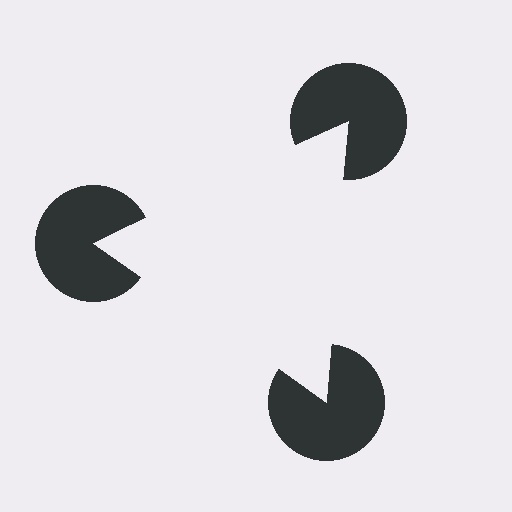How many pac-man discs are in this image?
There are 3 — one at each vertex of the illusory triangle.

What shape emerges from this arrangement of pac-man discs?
An illusory triangle — its edges are inferred from the aligned wedge cuts in the pac-man discs, not physically drawn.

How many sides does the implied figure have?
3 sides.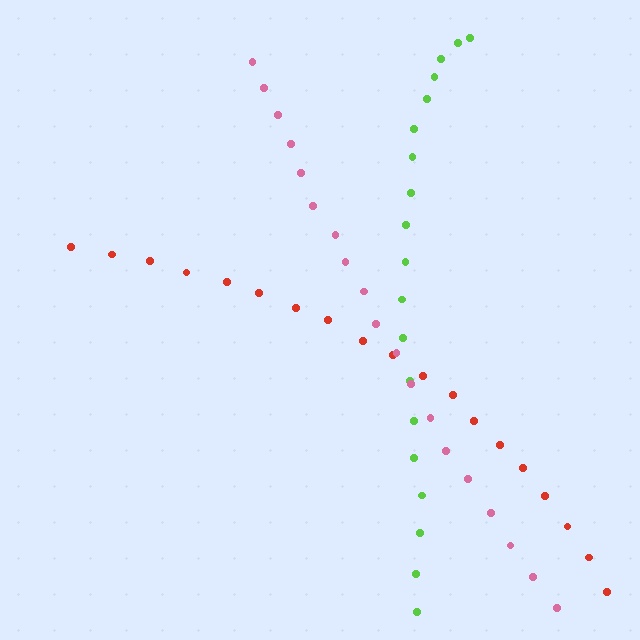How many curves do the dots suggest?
There are 3 distinct paths.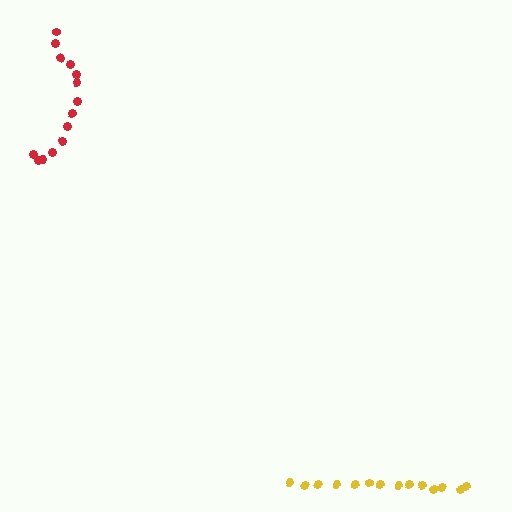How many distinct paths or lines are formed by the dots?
There are 2 distinct paths.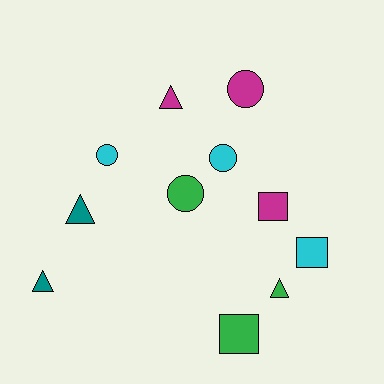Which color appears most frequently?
Green, with 3 objects.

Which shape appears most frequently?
Triangle, with 4 objects.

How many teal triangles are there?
There are 2 teal triangles.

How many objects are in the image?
There are 11 objects.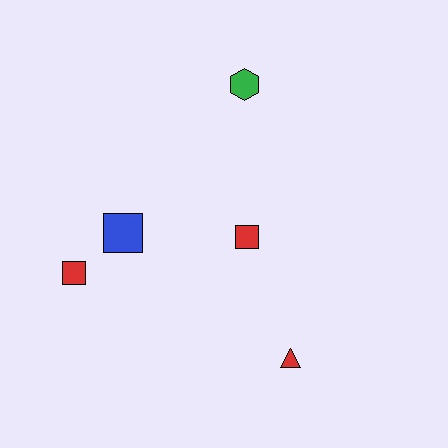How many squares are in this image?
There are 3 squares.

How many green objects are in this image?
There is 1 green object.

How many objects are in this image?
There are 5 objects.